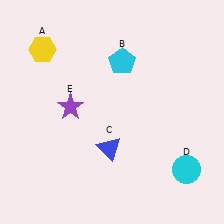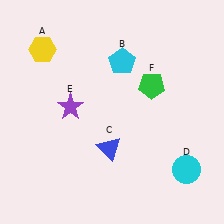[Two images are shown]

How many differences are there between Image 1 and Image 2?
There is 1 difference between the two images.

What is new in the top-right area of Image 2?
A green pentagon (F) was added in the top-right area of Image 2.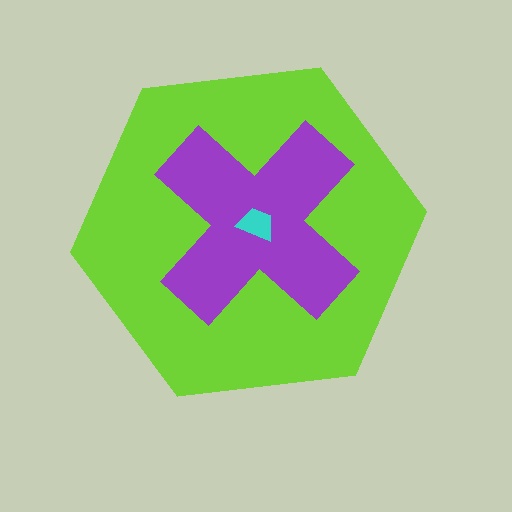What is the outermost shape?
The lime hexagon.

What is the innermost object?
The cyan trapezoid.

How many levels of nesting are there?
3.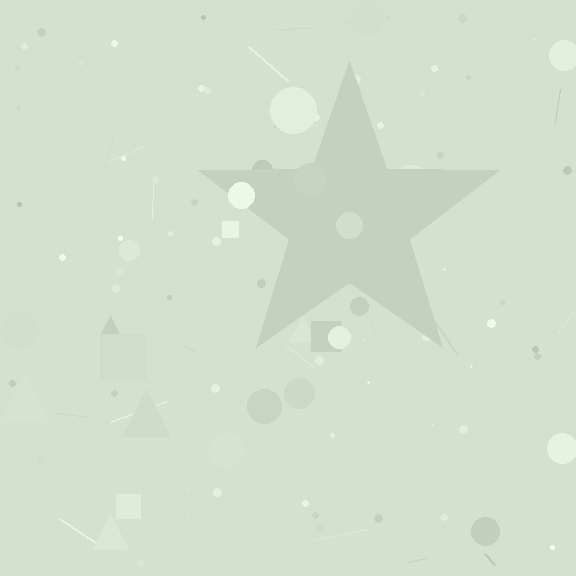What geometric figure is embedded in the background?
A star is embedded in the background.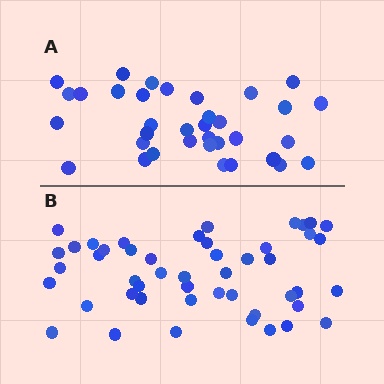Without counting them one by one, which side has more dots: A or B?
Region B (the bottom region) has more dots.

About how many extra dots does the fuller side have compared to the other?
Region B has approximately 15 more dots than region A.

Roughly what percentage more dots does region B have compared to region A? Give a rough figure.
About 35% more.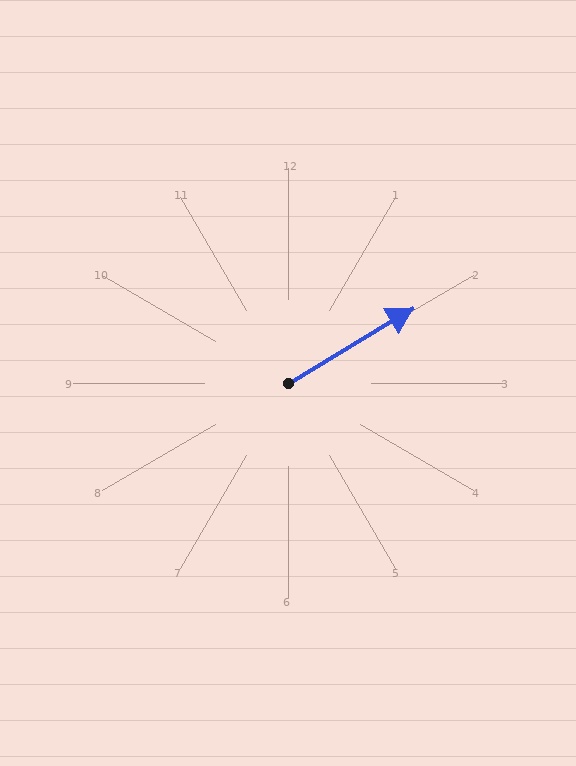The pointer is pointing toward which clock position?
Roughly 2 o'clock.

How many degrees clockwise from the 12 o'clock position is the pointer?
Approximately 59 degrees.